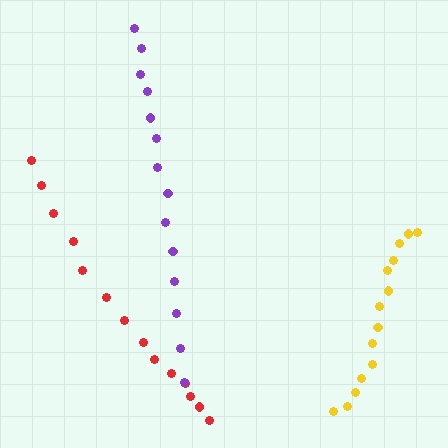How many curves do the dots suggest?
There are 3 distinct paths.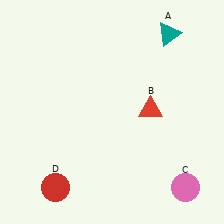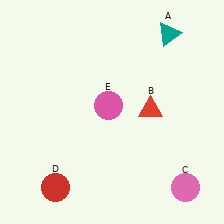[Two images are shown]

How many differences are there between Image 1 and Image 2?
There is 1 difference between the two images.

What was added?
A pink circle (E) was added in Image 2.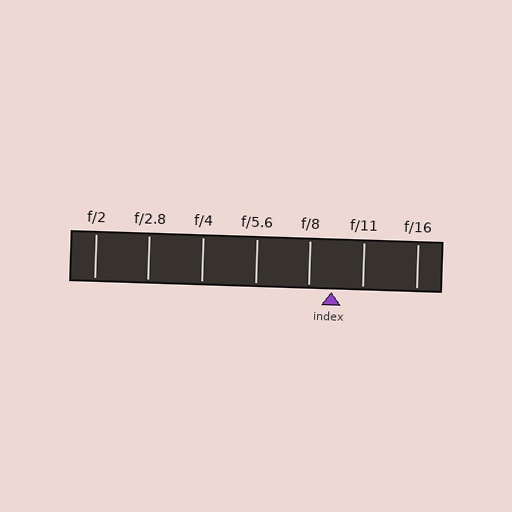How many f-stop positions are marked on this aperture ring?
There are 7 f-stop positions marked.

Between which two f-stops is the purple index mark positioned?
The index mark is between f/8 and f/11.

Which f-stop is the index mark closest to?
The index mark is closest to f/8.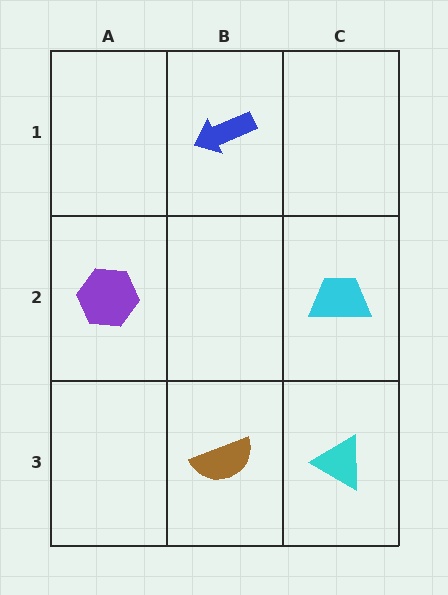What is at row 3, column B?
A brown semicircle.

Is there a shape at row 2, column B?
No, that cell is empty.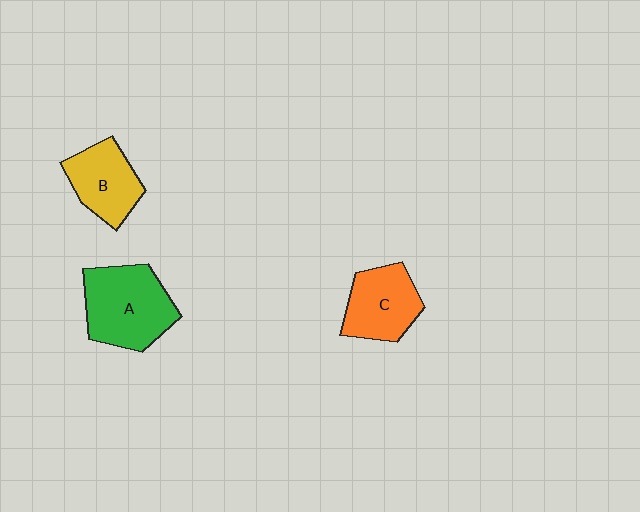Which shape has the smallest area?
Shape B (yellow).